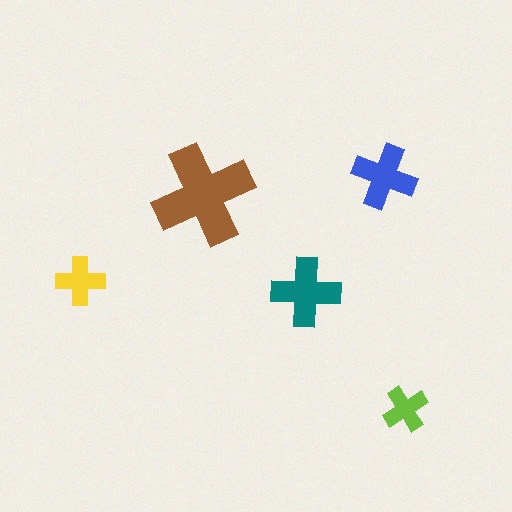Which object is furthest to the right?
The lime cross is rightmost.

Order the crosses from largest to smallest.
the brown one, the teal one, the blue one, the yellow one, the lime one.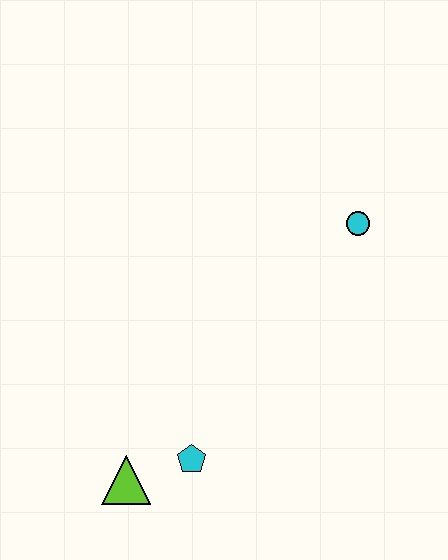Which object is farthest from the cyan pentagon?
The cyan circle is farthest from the cyan pentagon.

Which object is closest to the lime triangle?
The cyan pentagon is closest to the lime triangle.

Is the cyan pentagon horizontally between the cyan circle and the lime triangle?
Yes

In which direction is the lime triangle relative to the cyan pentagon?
The lime triangle is to the left of the cyan pentagon.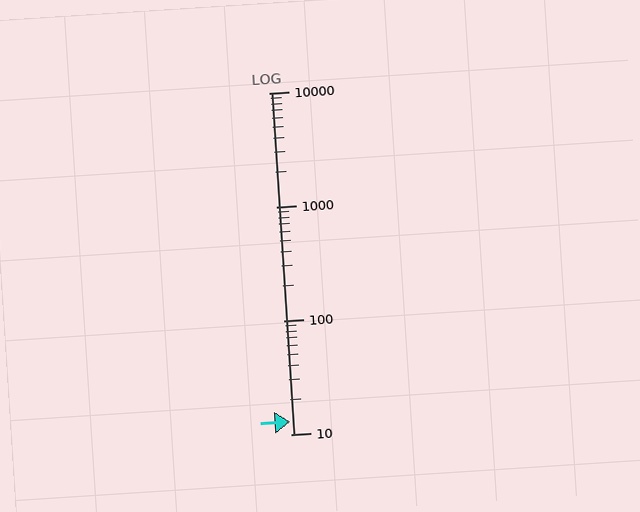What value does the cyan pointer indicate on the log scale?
The pointer indicates approximately 13.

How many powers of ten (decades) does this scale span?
The scale spans 3 decades, from 10 to 10000.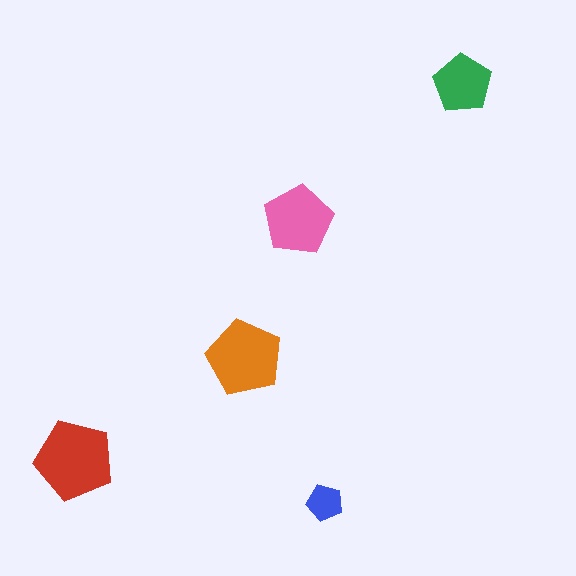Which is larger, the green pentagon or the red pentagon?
The red one.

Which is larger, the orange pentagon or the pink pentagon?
The orange one.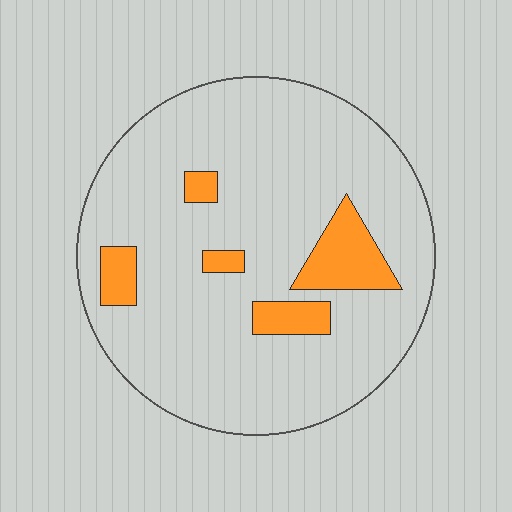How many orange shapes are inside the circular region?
5.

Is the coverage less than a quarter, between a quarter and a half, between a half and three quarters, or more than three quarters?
Less than a quarter.